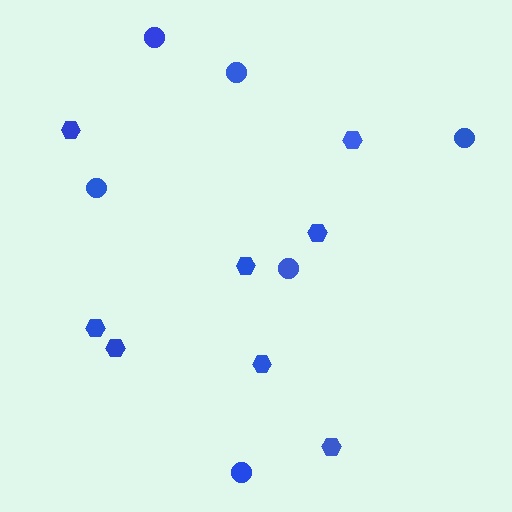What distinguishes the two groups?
There are 2 groups: one group of hexagons (8) and one group of circles (6).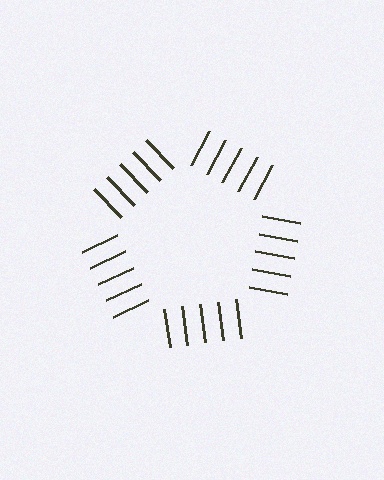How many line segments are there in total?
25 — 5 along each of the 5 edges.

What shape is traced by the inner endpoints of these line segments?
An illusory pentagon — the line segments terminate on its edges but no continuous stroke is drawn.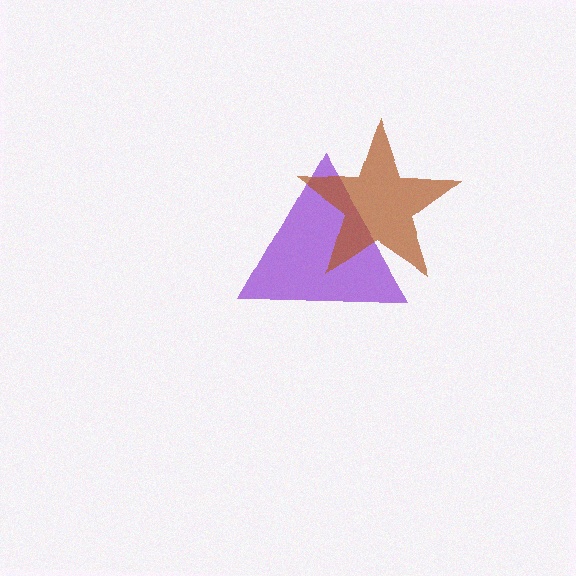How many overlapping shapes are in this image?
There are 2 overlapping shapes in the image.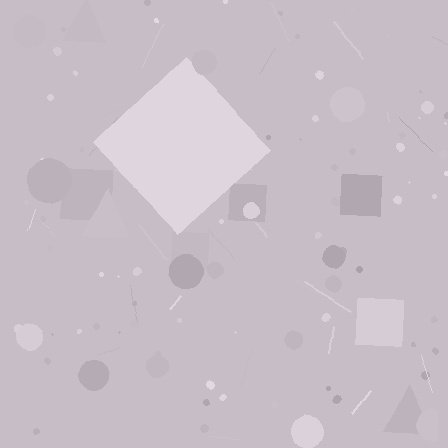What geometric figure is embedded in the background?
A diamond is embedded in the background.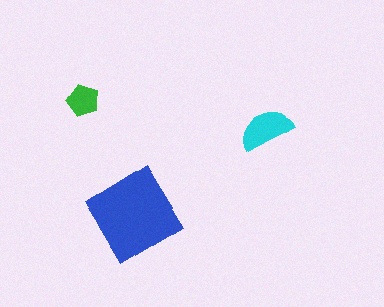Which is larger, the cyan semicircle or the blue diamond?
The blue diamond.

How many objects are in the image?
There are 3 objects in the image.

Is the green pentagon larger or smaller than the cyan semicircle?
Smaller.